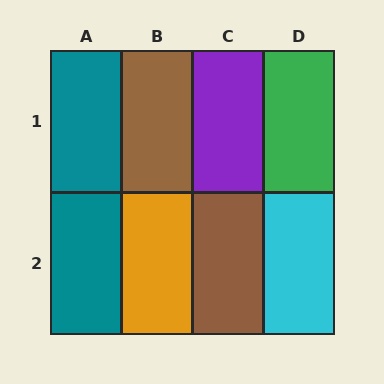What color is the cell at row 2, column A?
Teal.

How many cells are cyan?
1 cell is cyan.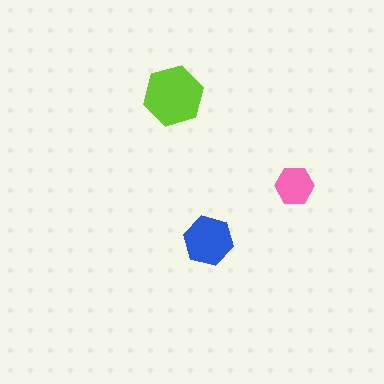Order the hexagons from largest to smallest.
the lime one, the blue one, the pink one.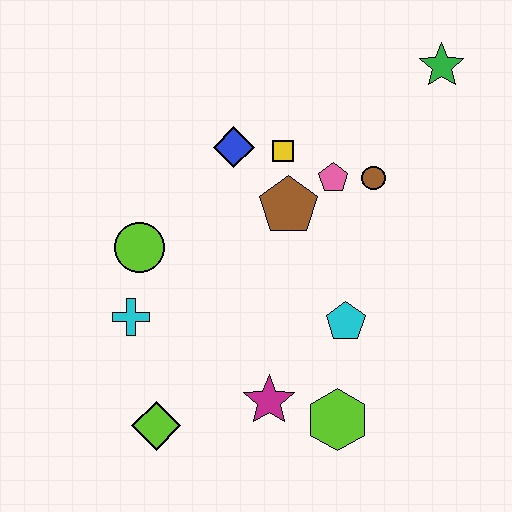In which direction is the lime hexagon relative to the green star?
The lime hexagon is below the green star.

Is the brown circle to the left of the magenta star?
No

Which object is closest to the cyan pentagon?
The lime hexagon is closest to the cyan pentagon.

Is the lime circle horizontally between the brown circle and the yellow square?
No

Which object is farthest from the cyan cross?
The green star is farthest from the cyan cross.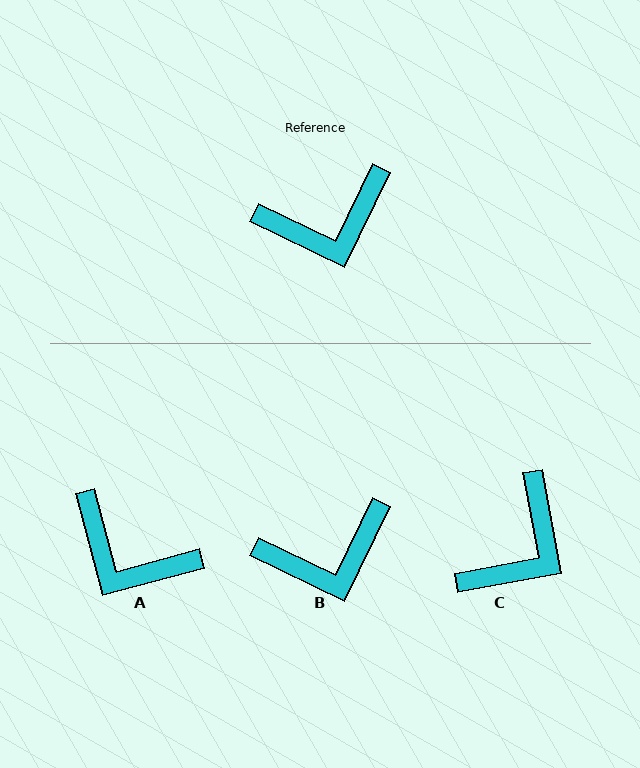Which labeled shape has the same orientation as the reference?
B.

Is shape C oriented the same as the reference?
No, it is off by about 37 degrees.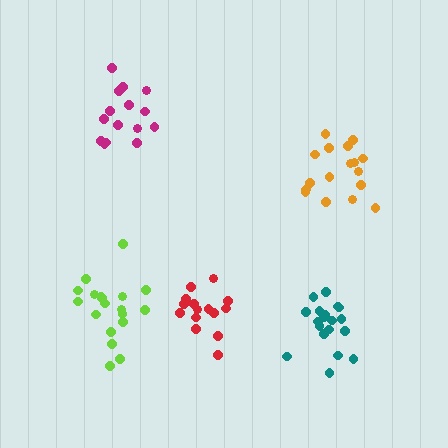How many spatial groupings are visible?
There are 5 spatial groupings.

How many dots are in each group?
Group 1: 15 dots, Group 2: 17 dots, Group 3: 19 dots, Group 4: 15 dots, Group 5: 19 dots (85 total).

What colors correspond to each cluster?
The clusters are colored: magenta, orange, teal, red, lime.